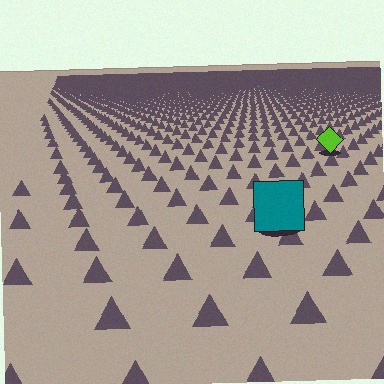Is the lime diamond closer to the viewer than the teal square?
No. The teal square is closer — you can tell from the texture gradient: the ground texture is coarser near it.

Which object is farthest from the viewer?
The lime diamond is farthest from the viewer. It appears smaller and the ground texture around it is denser.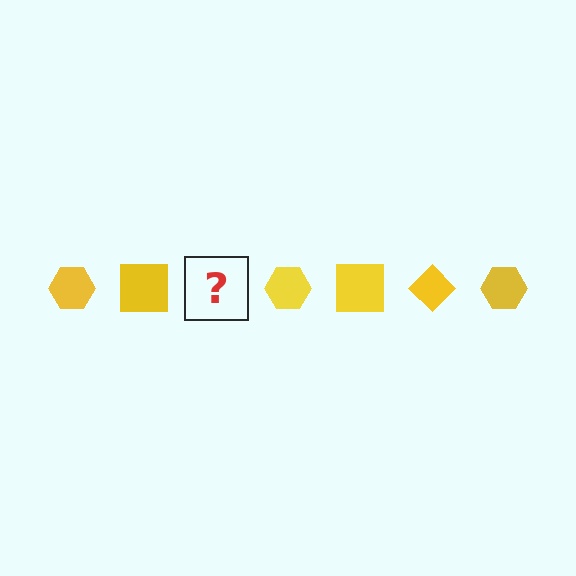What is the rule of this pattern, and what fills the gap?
The rule is that the pattern cycles through hexagon, square, diamond shapes in yellow. The gap should be filled with a yellow diamond.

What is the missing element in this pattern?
The missing element is a yellow diamond.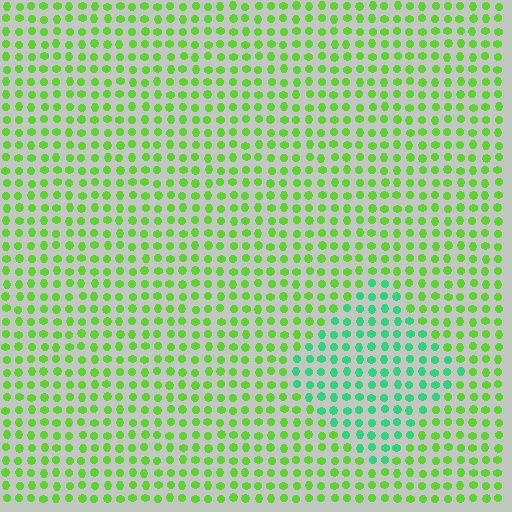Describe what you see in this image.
The image is filled with small lime elements in a uniform arrangement. A diamond-shaped region is visible where the elements are tinted to a slightly different hue, forming a subtle color boundary.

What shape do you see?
I see a diamond.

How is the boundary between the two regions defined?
The boundary is defined purely by a slight shift in hue (about 45 degrees). Spacing, size, and orientation are identical on both sides.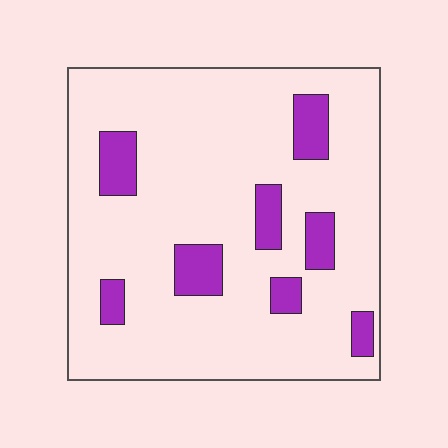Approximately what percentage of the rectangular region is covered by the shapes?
Approximately 15%.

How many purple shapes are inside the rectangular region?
8.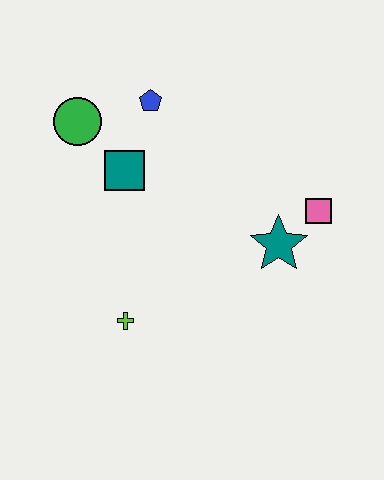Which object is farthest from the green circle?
The pink square is farthest from the green circle.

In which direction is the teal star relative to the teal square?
The teal star is to the right of the teal square.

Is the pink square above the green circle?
No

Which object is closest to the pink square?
The teal star is closest to the pink square.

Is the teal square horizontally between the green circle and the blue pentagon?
Yes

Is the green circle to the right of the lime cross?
No